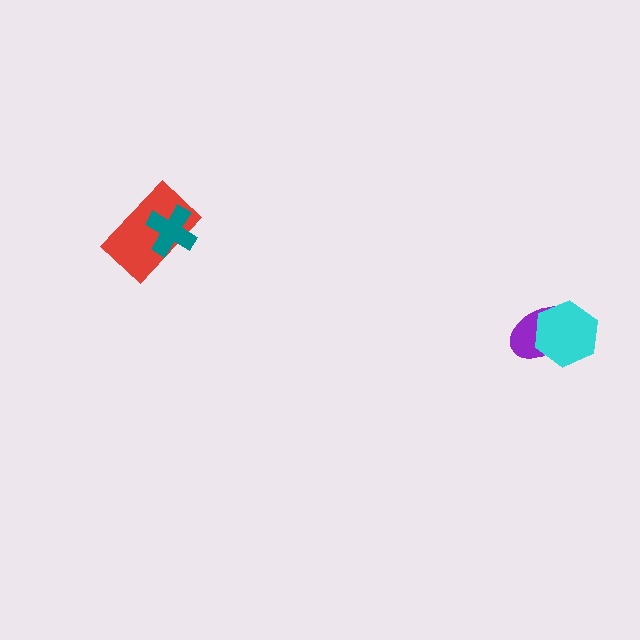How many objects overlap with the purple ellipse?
1 object overlaps with the purple ellipse.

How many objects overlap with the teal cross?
1 object overlaps with the teal cross.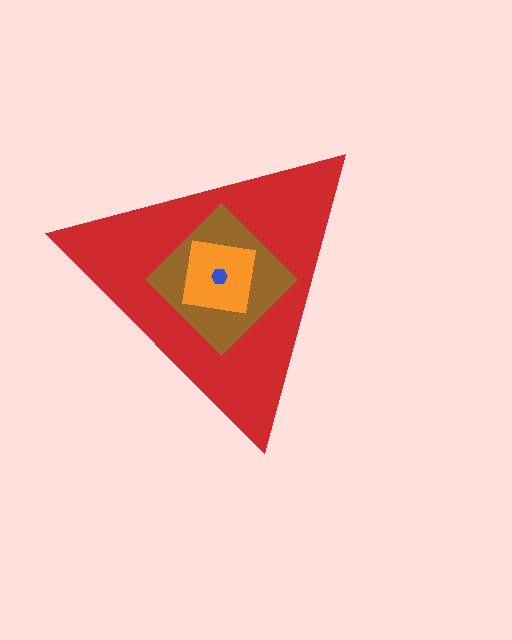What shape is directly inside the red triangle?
The brown diamond.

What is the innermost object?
The blue hexagon.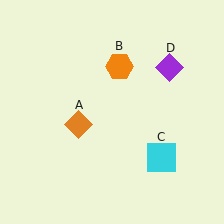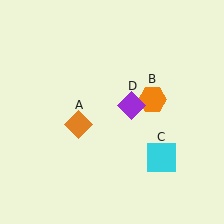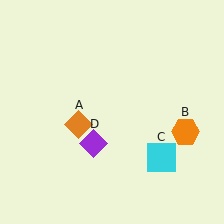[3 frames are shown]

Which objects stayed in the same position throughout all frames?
Orange diamond (object A) and cyan square (object C) remained stationary.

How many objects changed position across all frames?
2 objects changed position: orange hexagon (object B), purple diamond (object D).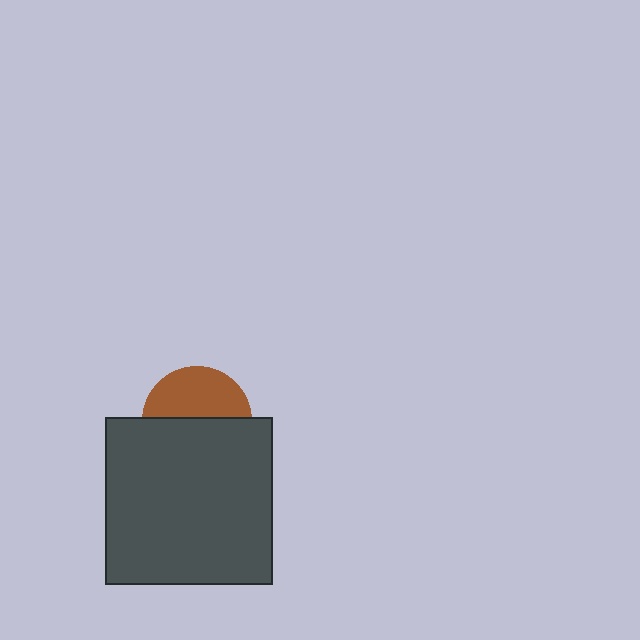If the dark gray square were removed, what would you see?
You would see the complete brown circle.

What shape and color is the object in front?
The object in front is a dark gray square.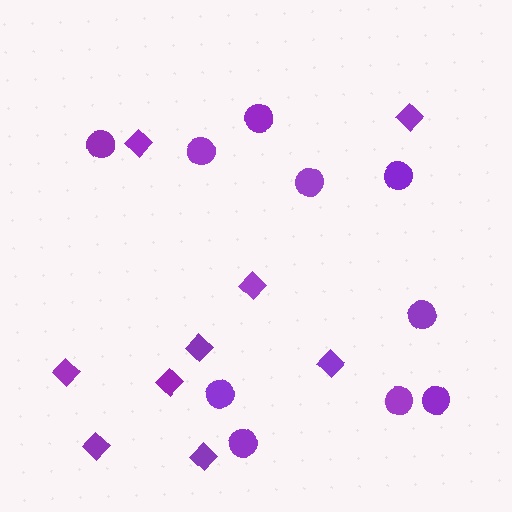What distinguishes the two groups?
There are 2 groups: one group of diamonds (9) and one group of circles (10).